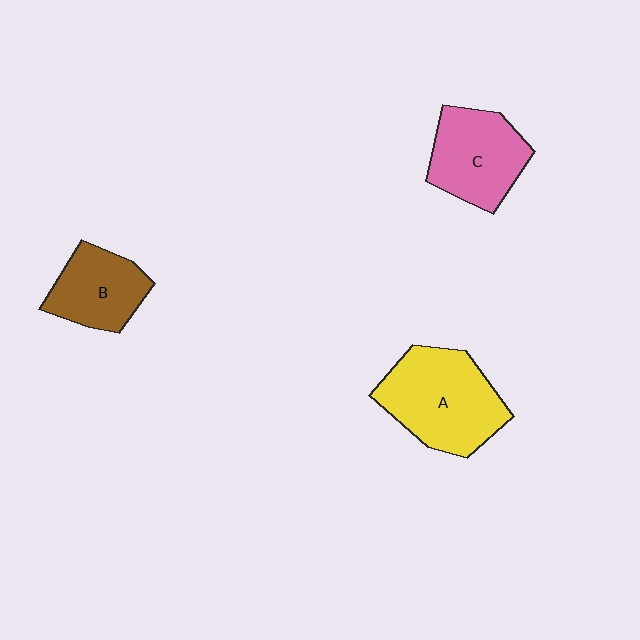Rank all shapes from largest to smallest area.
From largest to smallest: A (yellow), C (pink), B (brown).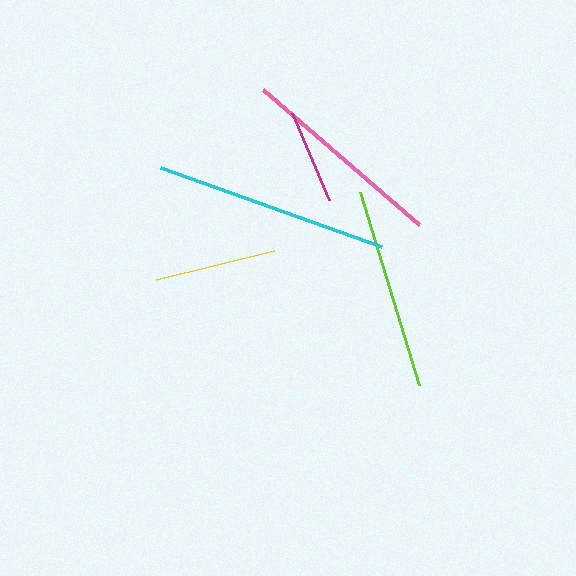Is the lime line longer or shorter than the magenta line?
The lime line is longer than the magenta line.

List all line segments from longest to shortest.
From longest to shortest: cyan, pink, lime, yellow, magenta.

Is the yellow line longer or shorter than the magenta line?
The yellow line is longer than the magenta line.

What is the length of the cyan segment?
The cyan segment is approximately 235 pixels long.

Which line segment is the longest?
The cyan line is the longest at approximately 235 pixels.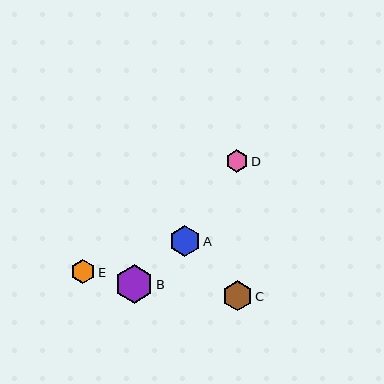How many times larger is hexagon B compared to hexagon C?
Hexagon B is approximately 1.3 times the size of hexagon C.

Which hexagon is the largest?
Hexagon B is the largest with a size of approximately 38 pixels.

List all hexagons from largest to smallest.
From largest to smallest: B, A, C, E, D.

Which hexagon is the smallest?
Hexagon D is the smallest with a size of approximately 22 pixels.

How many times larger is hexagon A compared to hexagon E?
Hexagon A is approximately 1.3 times the size of hexagon E.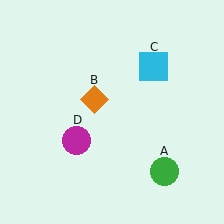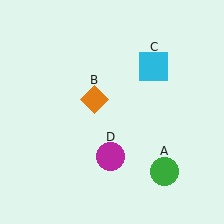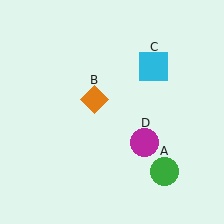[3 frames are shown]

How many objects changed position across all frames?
1 object changed position: magenta circle (object D).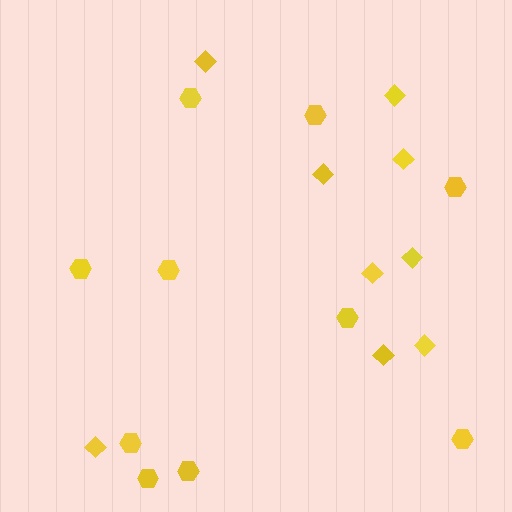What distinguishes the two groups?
There are 2 groups: one group of hexagons (10) and one group of diamonds (9).